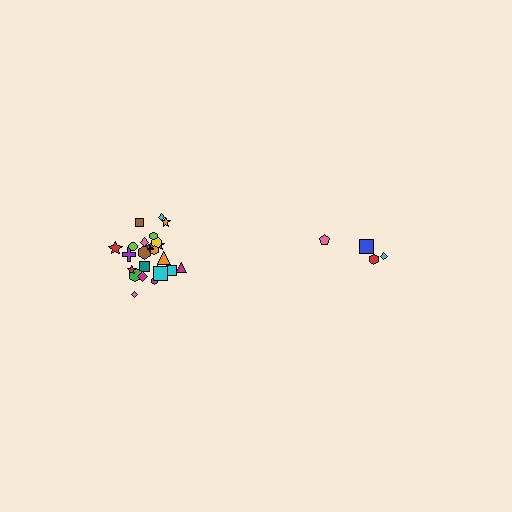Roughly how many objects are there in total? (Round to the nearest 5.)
Roughly 30 objects in total.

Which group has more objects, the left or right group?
The left group.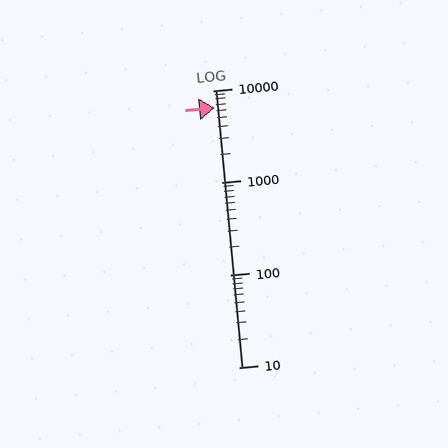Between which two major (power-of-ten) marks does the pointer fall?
The pointer is between 1000 and 10000.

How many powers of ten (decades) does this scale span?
The scale spans 3 decades, from 10 to 10000.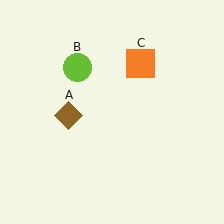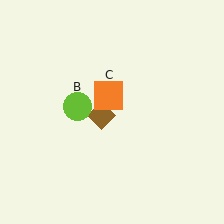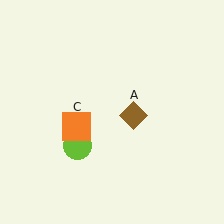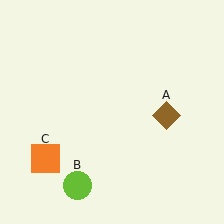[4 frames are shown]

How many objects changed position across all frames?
3 objects changed position: brown diamond (object A), lime circle (object B), orange square (object C).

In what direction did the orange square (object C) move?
The orange square (object C) moved down and to the left.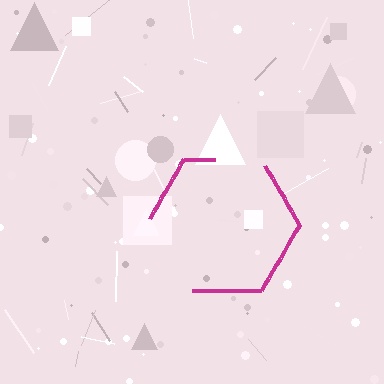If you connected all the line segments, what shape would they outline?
They would outline a hexagon.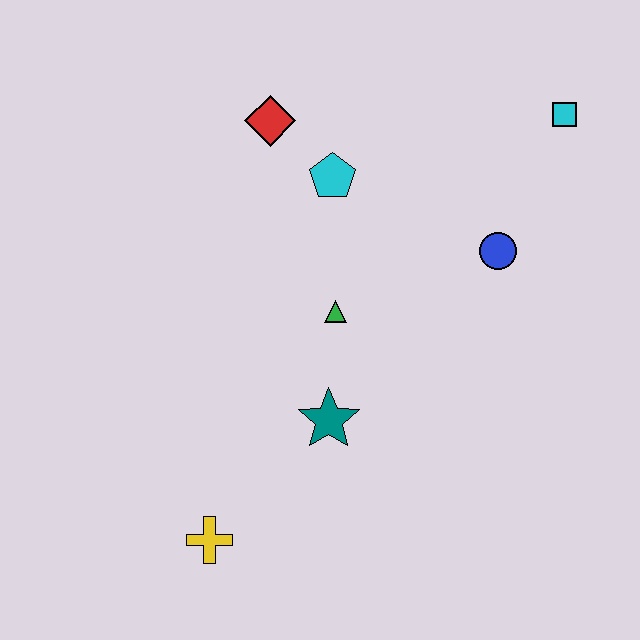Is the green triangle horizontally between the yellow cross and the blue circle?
Yes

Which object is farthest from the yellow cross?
The cyan square is farthest from the yellow cross.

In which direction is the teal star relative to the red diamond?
The teal star is below the red diamond.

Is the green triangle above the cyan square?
No